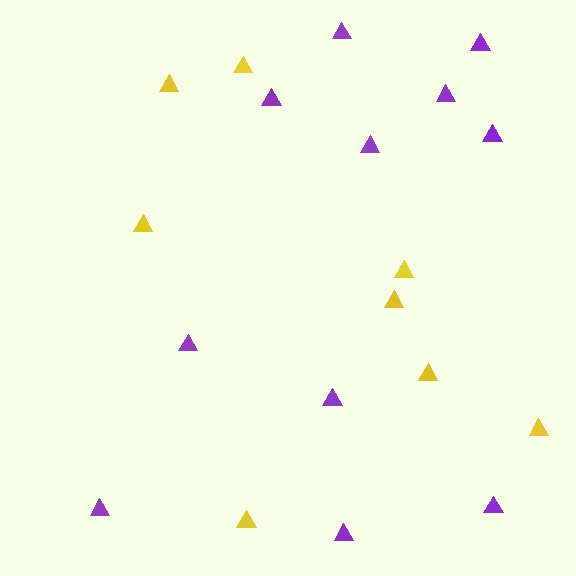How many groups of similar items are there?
There are 2 groups: one group of yellow triangles (8) and one group of purple triangles (11).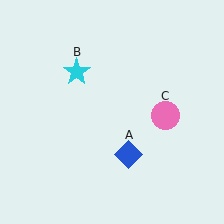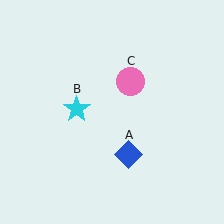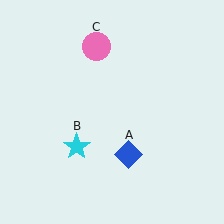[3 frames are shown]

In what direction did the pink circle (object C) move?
The pink circle (object C) moved up and to the left.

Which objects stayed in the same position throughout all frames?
Blue diamond (object A) remained stationary.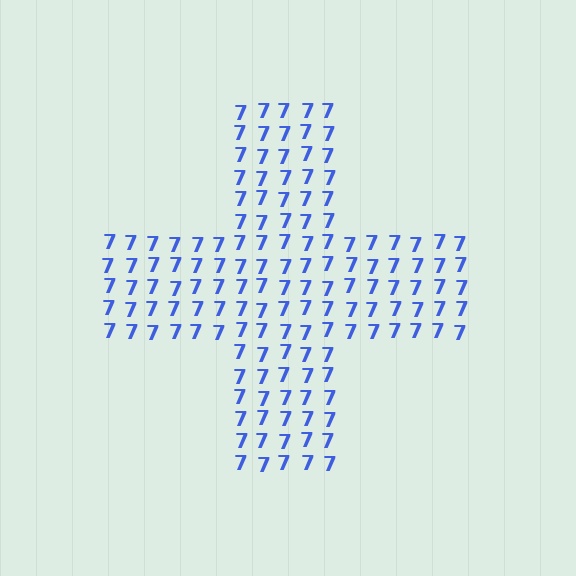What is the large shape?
The large shape is a cross.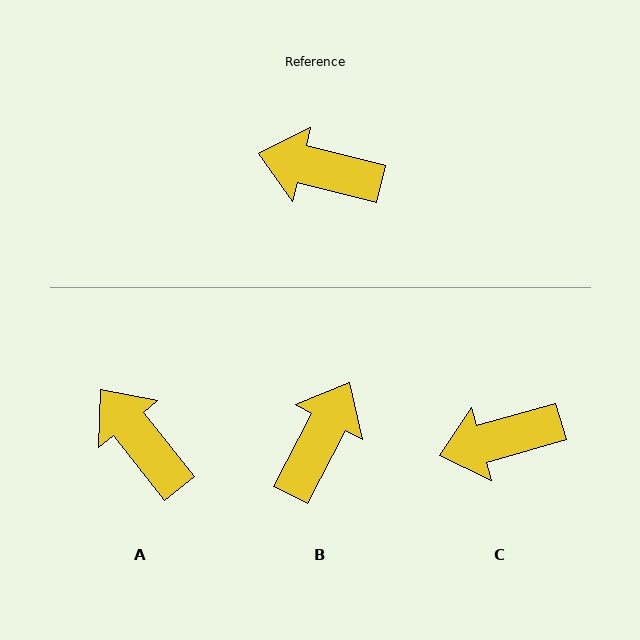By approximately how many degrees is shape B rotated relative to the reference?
Approximately 104 degrees clockwise.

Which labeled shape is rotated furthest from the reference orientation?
B, about 104 degrees away.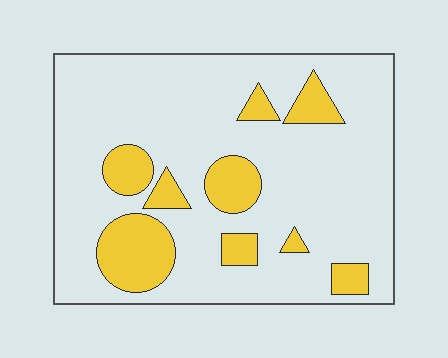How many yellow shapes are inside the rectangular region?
9.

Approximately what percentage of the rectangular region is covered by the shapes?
Approximately 20%.